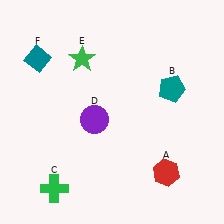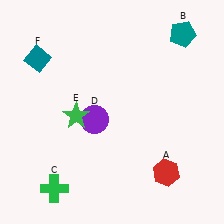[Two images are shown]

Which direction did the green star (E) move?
The green star (E) moved down.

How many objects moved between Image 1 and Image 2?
2 objects moved between the two images.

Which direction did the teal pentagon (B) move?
The teal pentagon (B) moved up.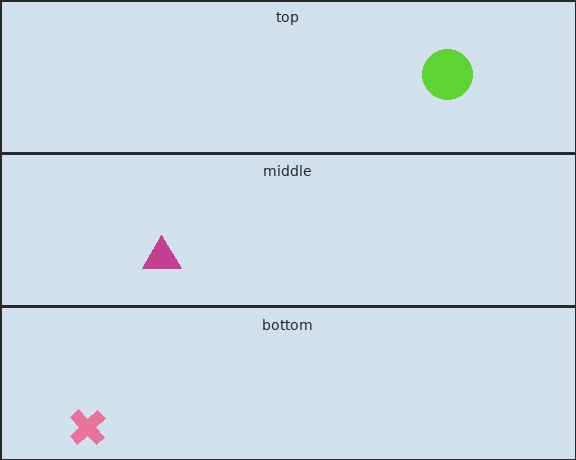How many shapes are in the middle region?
1.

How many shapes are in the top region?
1.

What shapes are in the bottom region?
The pink cross.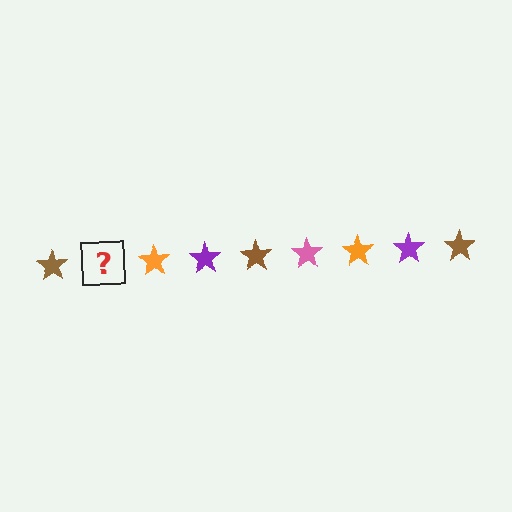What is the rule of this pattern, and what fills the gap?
The rule is that the pattern cycles through brown, pink, orange, purple stars. The gap should be filled with a pink star.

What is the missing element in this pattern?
The missing element is a pink star.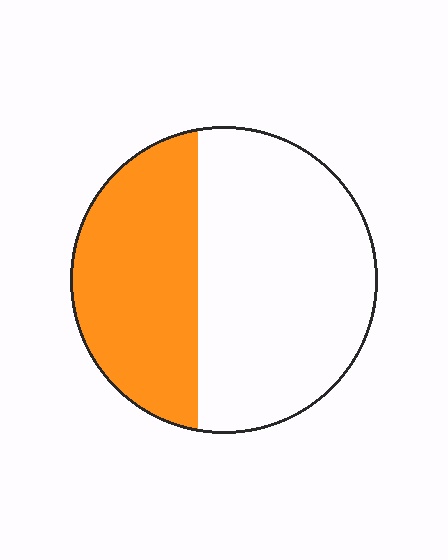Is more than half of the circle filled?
No.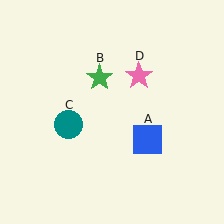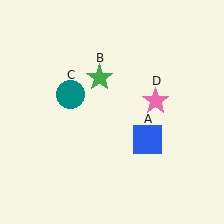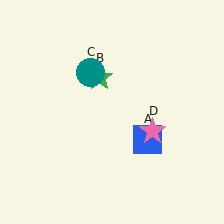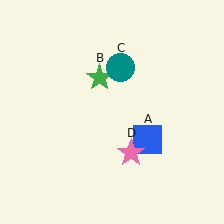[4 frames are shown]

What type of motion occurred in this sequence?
The teal circle (object C), pink star (object D) rotated clockwise around the center of the scene.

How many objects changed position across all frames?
2 objects changed position: teal circle (object C), pink star (object D).